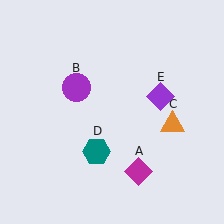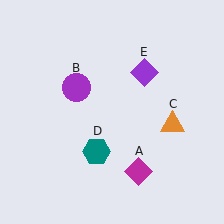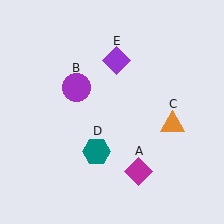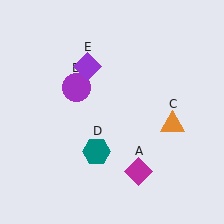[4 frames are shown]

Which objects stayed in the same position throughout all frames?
Magenta diamond (object A) and purple circle (object B) and orange triangle (object C) and teal hexagon (object D) remained stationary.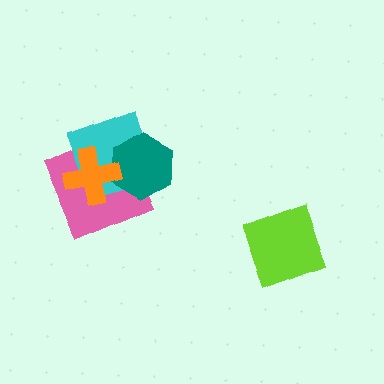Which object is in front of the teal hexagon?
The orange cross is in front of the teal hexagon.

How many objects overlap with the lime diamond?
0 objects overlap with the lime diamond.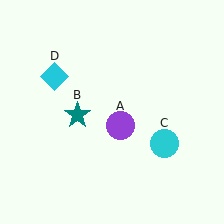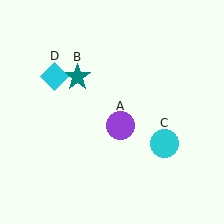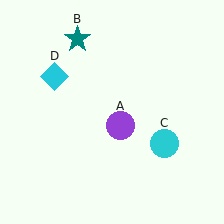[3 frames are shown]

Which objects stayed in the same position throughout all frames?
Purple circle (object A) and cyan circle (object C) and cyan diamond (object D) remained stationary.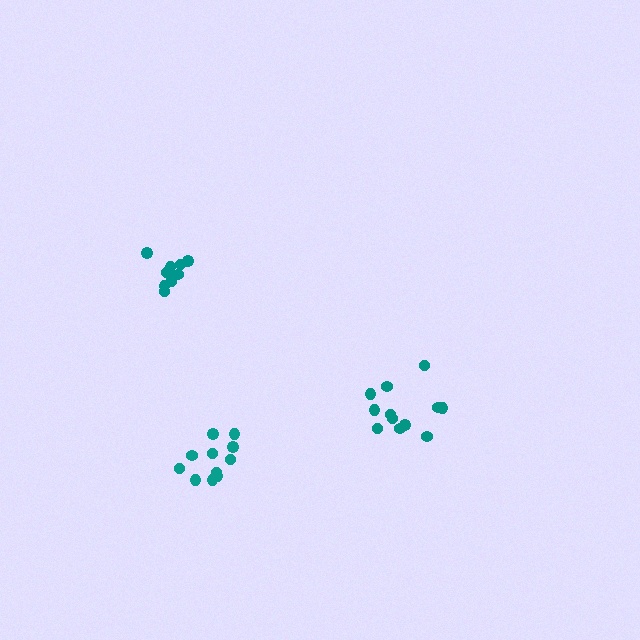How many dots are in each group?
Group 1: 12 dots, Group 2: 11 dots, Group 3: 10 dots (33 total).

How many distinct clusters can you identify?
There are 3 distinct clusters.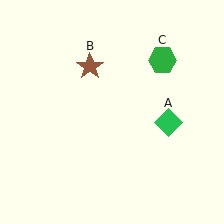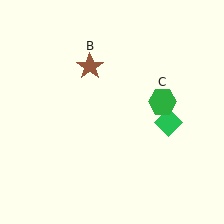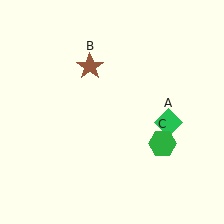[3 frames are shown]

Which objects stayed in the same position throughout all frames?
Green diamond (object A) and brown star (object B) remained stationary.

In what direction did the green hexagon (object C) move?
The green hexagon (object C) moved down.